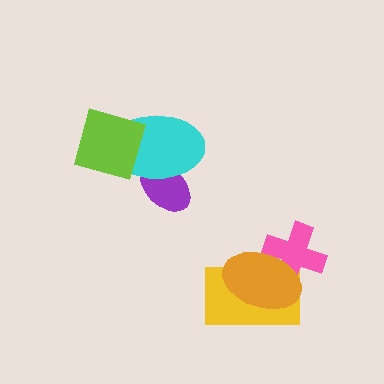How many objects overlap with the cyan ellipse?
2 objects overlap with the cyan ellipse.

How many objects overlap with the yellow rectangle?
2 objects overlap with the yellow rectangle.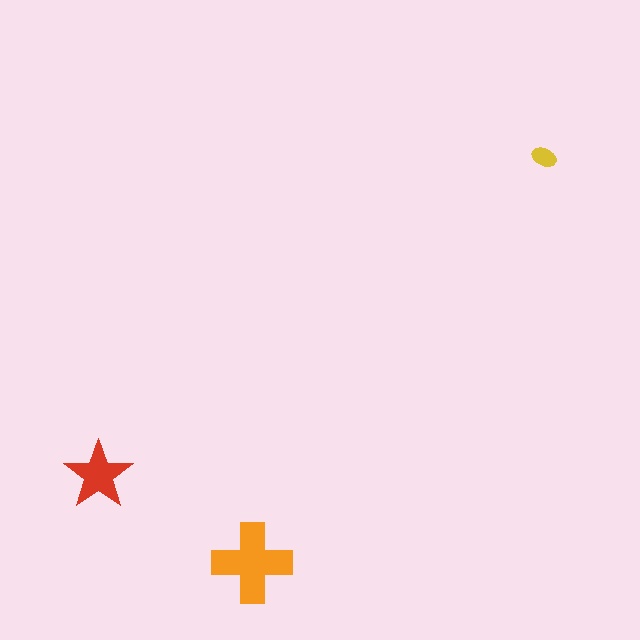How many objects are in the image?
There are 3 objects in the image.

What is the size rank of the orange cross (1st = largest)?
1st.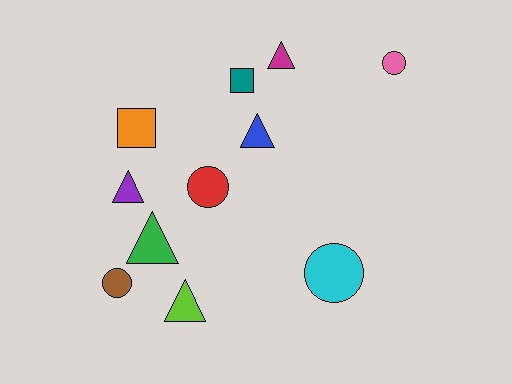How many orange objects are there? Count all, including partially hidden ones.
There is 1 orange object.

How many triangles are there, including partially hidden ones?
There are 5 triangles.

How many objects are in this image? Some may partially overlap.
There are 11 objects.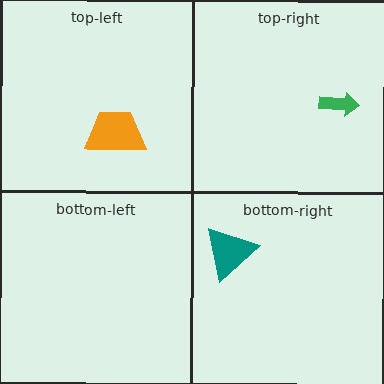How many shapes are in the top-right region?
1.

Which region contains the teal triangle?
The bottom-right region.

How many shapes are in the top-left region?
1.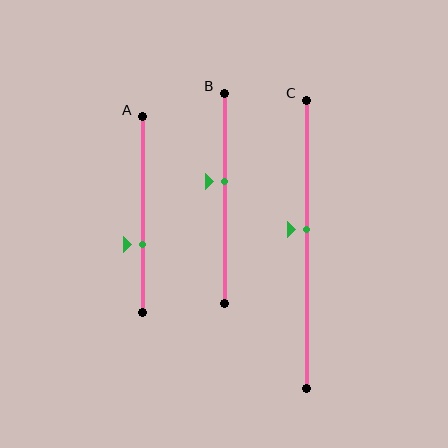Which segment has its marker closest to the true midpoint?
Segment C has its marker closest to the true midpoint.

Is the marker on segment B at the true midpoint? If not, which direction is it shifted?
No, the marker on segment B is shifted upward by about 8% of the segment length.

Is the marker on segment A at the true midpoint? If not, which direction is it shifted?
No, the marker on segment A is shifted downward by about 15% of the segment length.